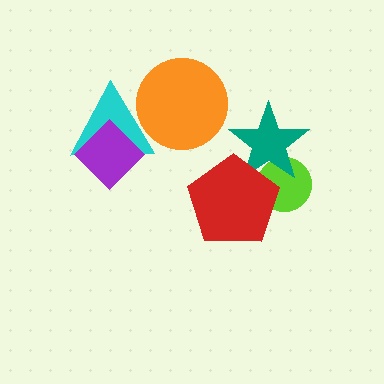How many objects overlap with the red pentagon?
2 objects overlap with the red pentagon.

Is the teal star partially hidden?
Yes, it is partially covered by another shape.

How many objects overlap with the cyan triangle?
2 objects overlap with the cyan triangle.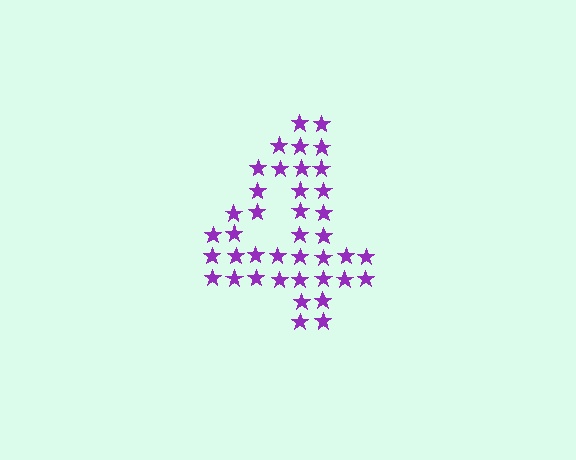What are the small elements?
The small elements are stars.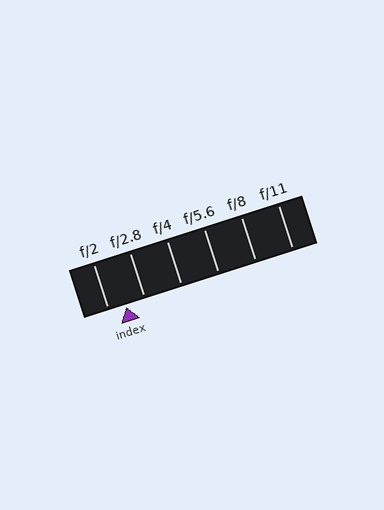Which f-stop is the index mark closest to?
The index mark is closest to f/2.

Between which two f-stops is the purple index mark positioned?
The index mark is between f/2 and f/2.8.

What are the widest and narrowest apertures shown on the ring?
The widest aperture shown is f/2 and the narrowest is f/11.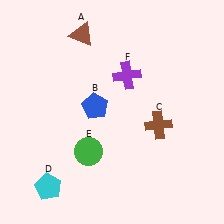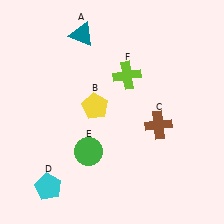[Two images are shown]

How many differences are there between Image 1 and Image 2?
There are 3 differences between the two images.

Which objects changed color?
A changed from brown to teal. B changed from blue to yellow. F changed from purple to lime.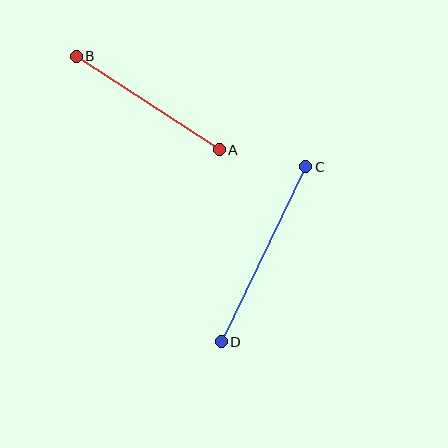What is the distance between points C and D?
The distance is approximately 194 pixels.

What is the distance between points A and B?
The distance is approximately 171 pixels.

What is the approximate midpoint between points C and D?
The midpoint is at approximately (264, 254) pixels.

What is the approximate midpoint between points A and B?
The midpoint is at approximately (148, 103) pixels.